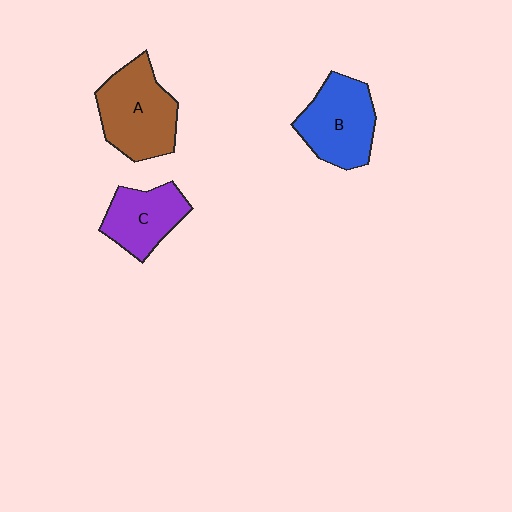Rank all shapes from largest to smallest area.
From largest to smallest: A (brown), B (blue), C (purple).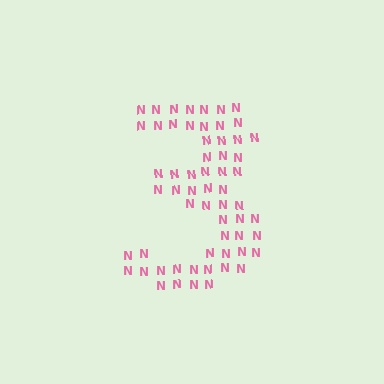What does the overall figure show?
The overall figure shows the digit 3.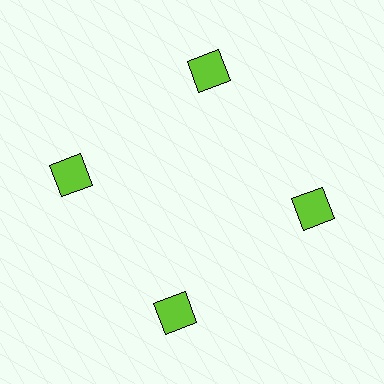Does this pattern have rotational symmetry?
Yes, this pattern has 4-fold rotational symmetry. It looks the same after rotating 90 degrees around the center.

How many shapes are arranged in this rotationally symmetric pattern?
There are 4 shapes, arranged in 4 groups of 1.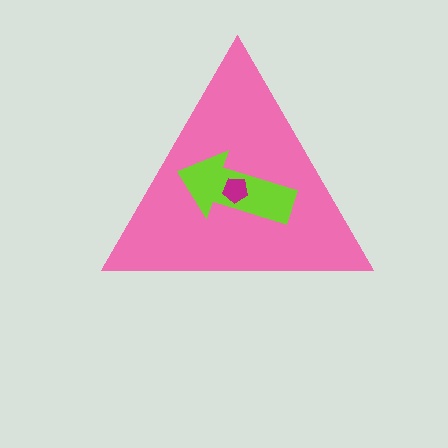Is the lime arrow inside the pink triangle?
Yes.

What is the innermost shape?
The magenta pentagon.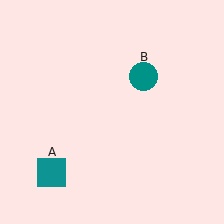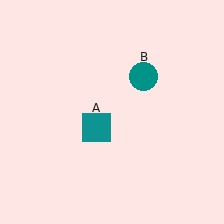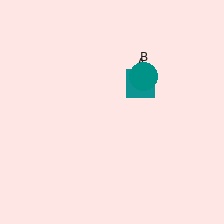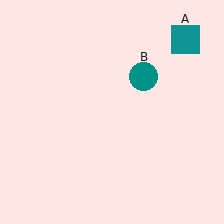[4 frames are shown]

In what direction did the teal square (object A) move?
The teal square (object A) moved up and to the right.